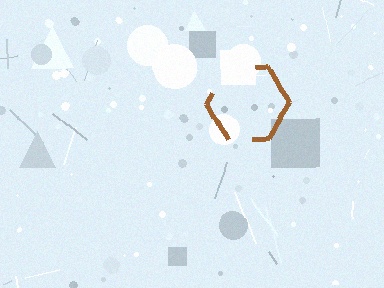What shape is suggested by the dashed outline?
The dashed outline suggests a hexagon.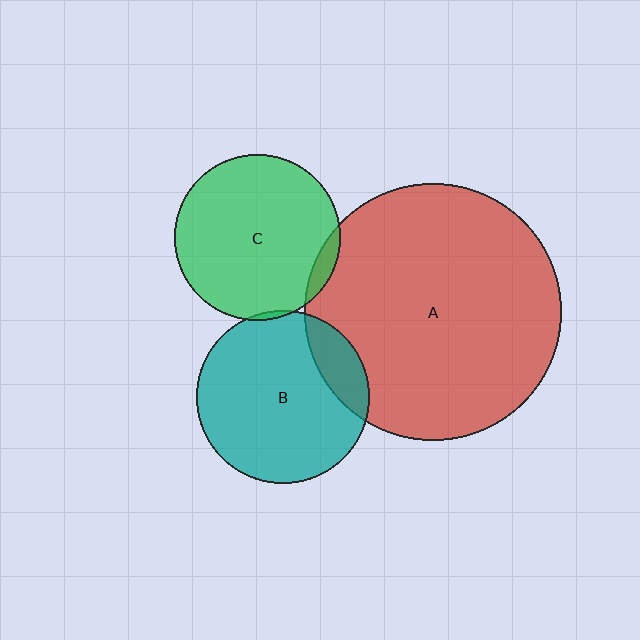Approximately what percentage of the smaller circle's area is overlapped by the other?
Approximately 5%.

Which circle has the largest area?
Circle A (red).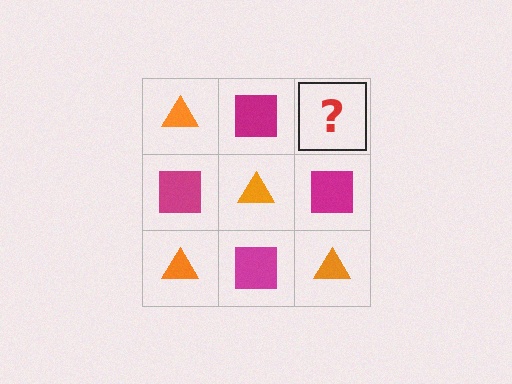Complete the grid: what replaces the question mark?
The question mark should be replaced with an orange triangle.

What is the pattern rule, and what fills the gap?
The rule is that it alternates orange triangle and magenta square in a checkerboard pattern. The gap should be filled with an orange triangle.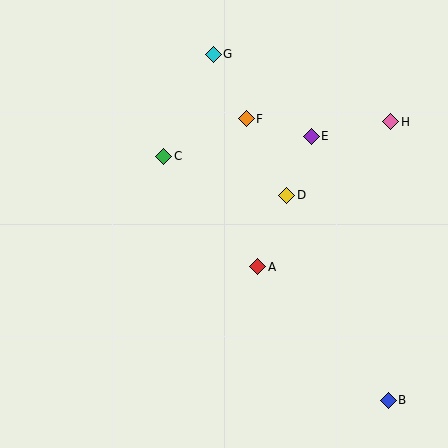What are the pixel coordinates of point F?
Point F is at (246, 119).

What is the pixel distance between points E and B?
The distance between E and B is 275 pixels.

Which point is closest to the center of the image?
Point A at (258, 267) is closest to the center.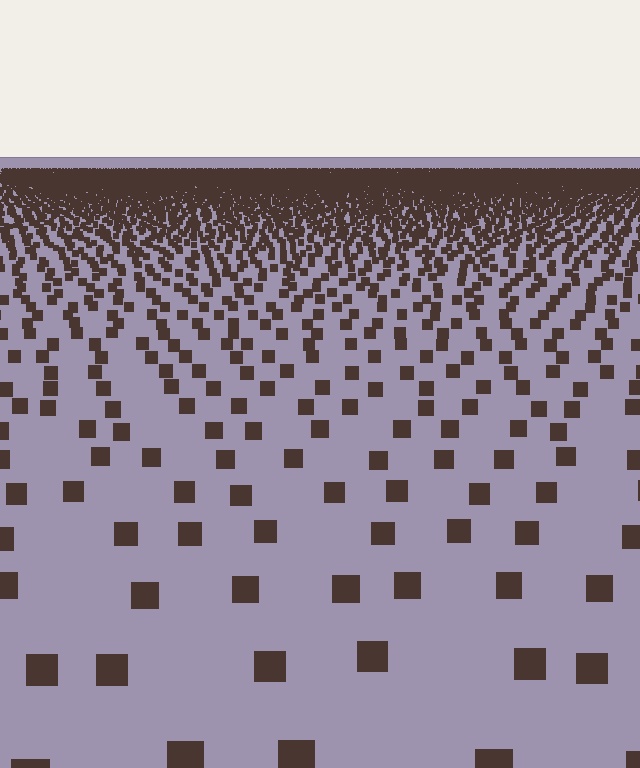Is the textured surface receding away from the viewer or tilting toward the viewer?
The surface is receding away from the viewer. Texture elements get smaller and denser toward the top.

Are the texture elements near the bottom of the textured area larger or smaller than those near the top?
Larger. Near the bottom, elements are closer to the viewer and appear at a bigger on-screen size.